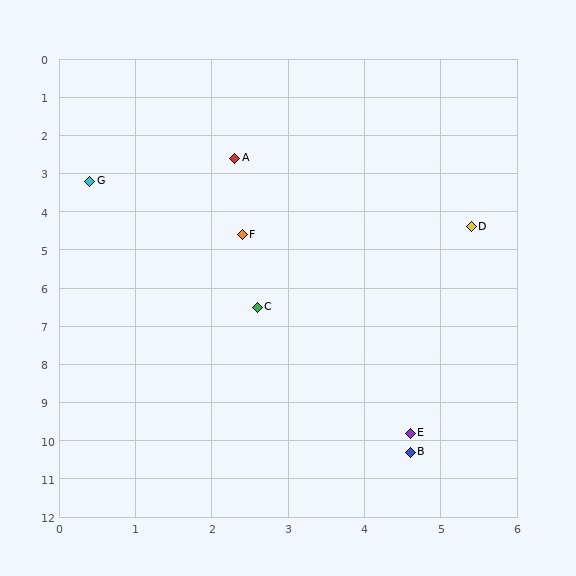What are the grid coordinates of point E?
Point E is at approximately (4.6, 9.8).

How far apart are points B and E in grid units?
Points B and E are about 0.5 grid units apart.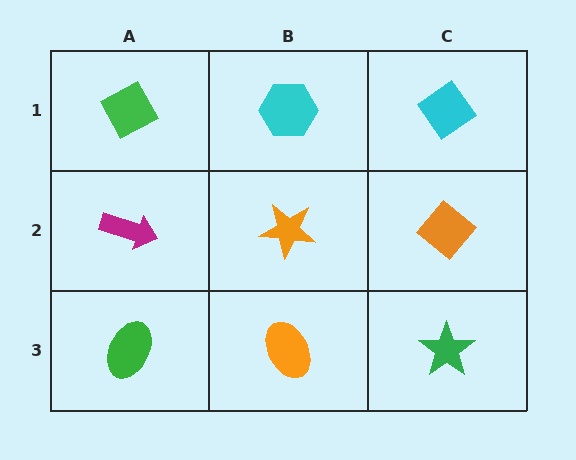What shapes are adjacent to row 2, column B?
A cyan hexagon (row 1, column B), an orange ellipse (row 3, column B), a magenta arrow (row 2, column A), an orange diamond (row 2, column C).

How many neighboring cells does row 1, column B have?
3.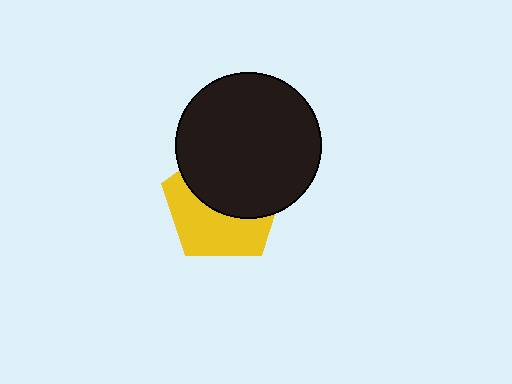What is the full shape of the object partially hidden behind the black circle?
The partially hidden object is a yellow pentagon.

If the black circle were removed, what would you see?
You would see the complete yellow pentagon.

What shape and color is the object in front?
The object in front is a black circle.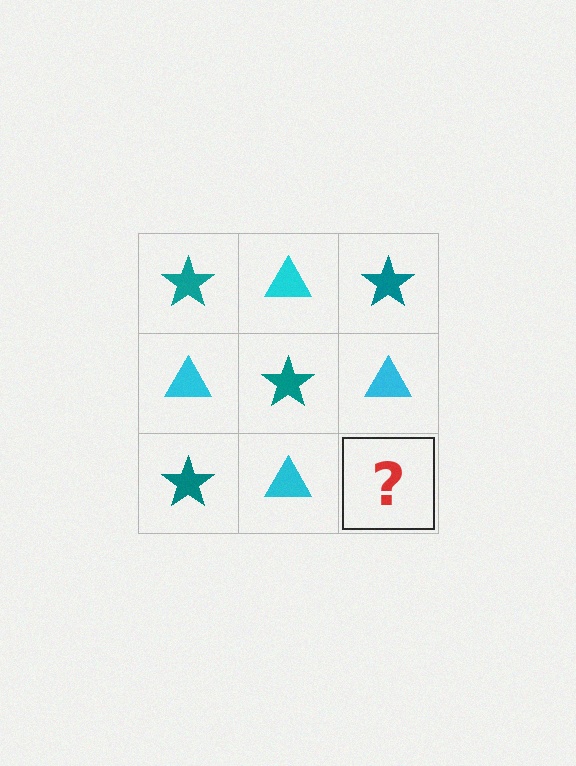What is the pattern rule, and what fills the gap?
The rule is that it alternates teal star and cyan triangle in a checkerboard pattern. The gap should be filled with a teal star.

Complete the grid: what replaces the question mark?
The question mark should be replaced with a teal star.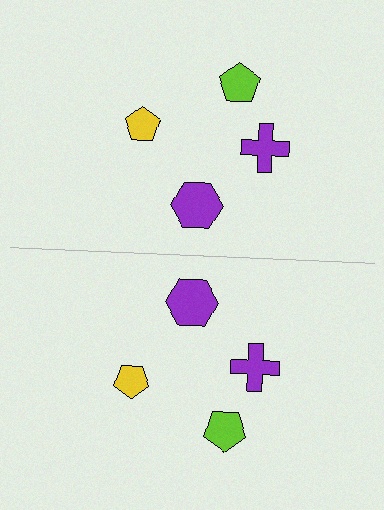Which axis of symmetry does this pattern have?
The pattern has a horizontal axis of symmetry running through the center of the image.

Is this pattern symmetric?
Yes, this pattern has bilateral (reflection) symmetry.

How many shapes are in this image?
There are 8 shapes in this image.